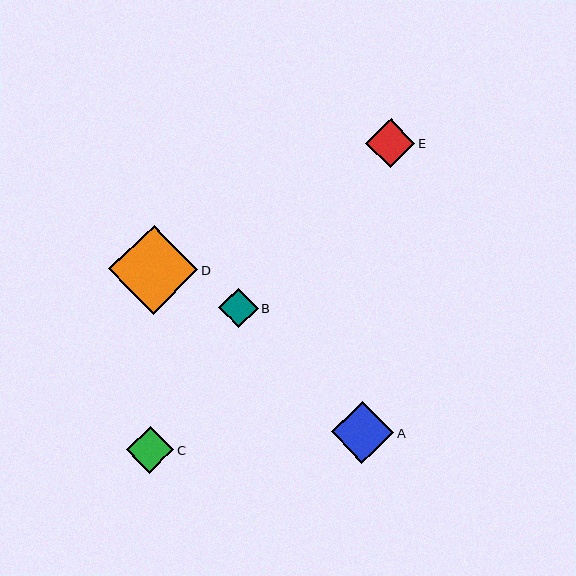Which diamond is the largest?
Diamond D is the largest with a size of approximately 89 pixels.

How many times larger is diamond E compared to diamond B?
Diamond E is approximately 1.2 times the size of diamond B.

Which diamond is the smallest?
Diamond B is the smallest with a size of approximately 40 pixels.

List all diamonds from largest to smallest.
From largest to smallest: D, A, E, C, B.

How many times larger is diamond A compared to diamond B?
Diamond A is approximately 1.6 times the size of diamond B.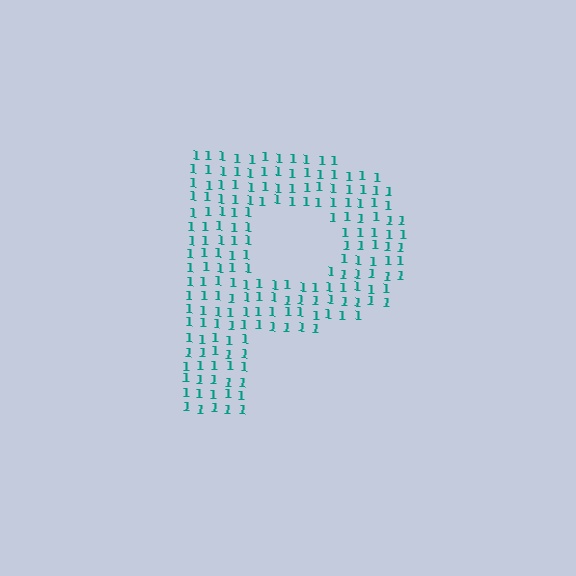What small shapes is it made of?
It is made of small digit 1's.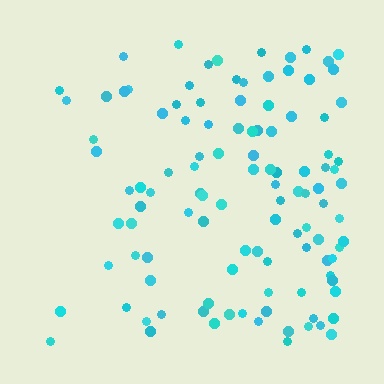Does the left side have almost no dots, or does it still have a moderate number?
Still a moderate number, just noticeably fewer than the right.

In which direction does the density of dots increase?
From left to right, with the right side densest.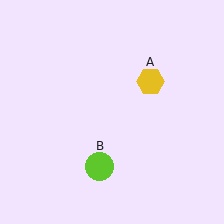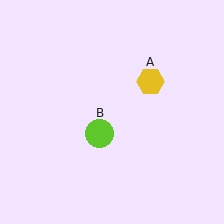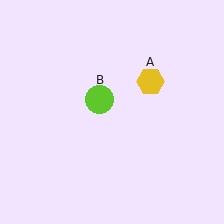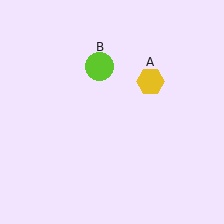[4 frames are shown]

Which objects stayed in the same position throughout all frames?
Yellow hexagon (object A) remained stationary.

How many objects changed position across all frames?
1 object changed position: lime circle (object B).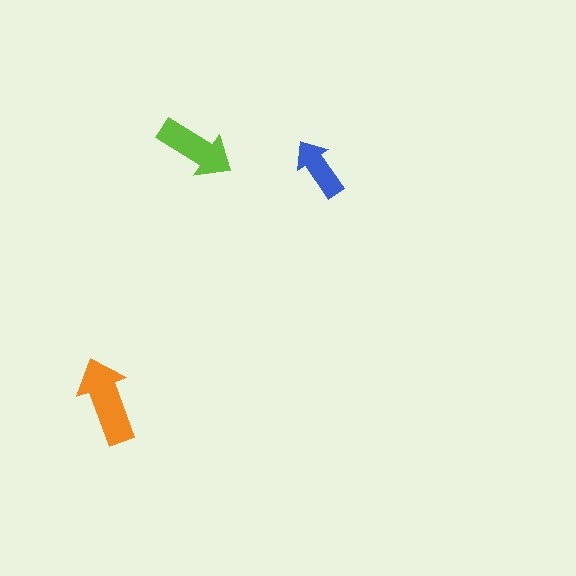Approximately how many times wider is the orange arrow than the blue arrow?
About 1.5 times wider.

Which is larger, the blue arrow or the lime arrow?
The lime one.